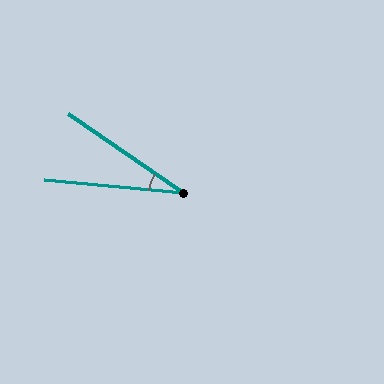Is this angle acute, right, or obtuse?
It is acute.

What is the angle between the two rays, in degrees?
Approximately 29 degrees.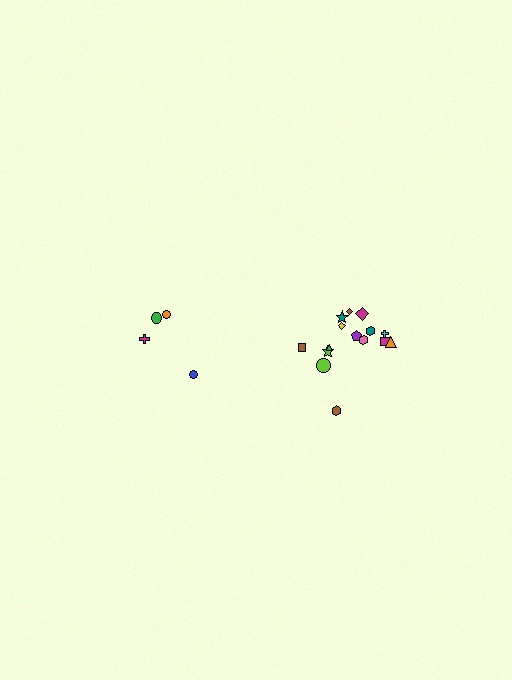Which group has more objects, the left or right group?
The right group.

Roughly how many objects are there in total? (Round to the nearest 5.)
Roughly 20 objects in total.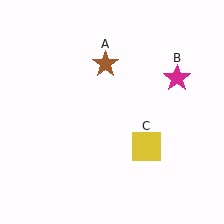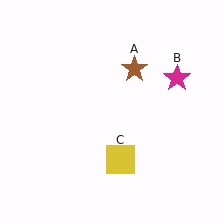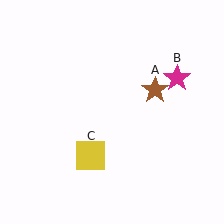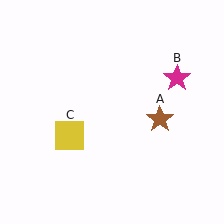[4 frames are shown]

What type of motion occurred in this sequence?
The brown star (object A), yellow square (object C) rotated clockwise around the center of the scene.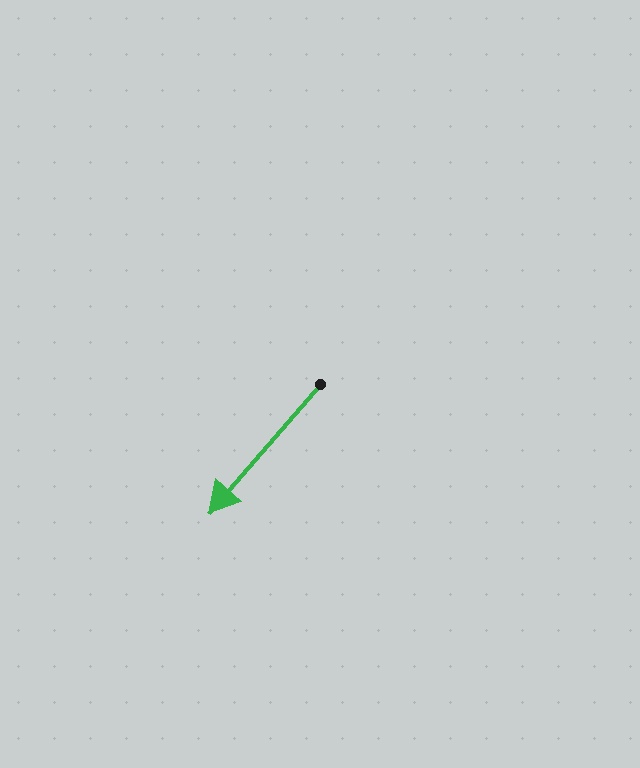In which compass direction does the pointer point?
Southwest.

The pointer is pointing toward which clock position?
Roughly 7 o'clock.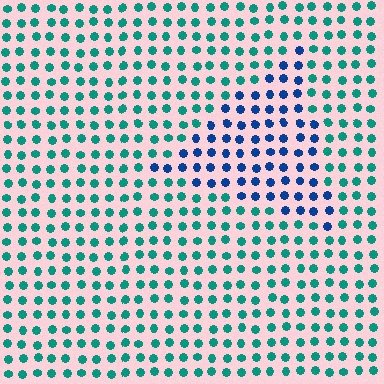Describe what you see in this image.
The image is filled with small teal elements in a uniform arrangement. A triangle-shaped region is visible where the elements are tinted to a slightly different hue, forming a subtle color boundary.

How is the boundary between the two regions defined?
The boundary is defined purely by a slight shift in hue (about 47 degrees). Spacing, size, and orientation are identical on both sides.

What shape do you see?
I see a triangle.